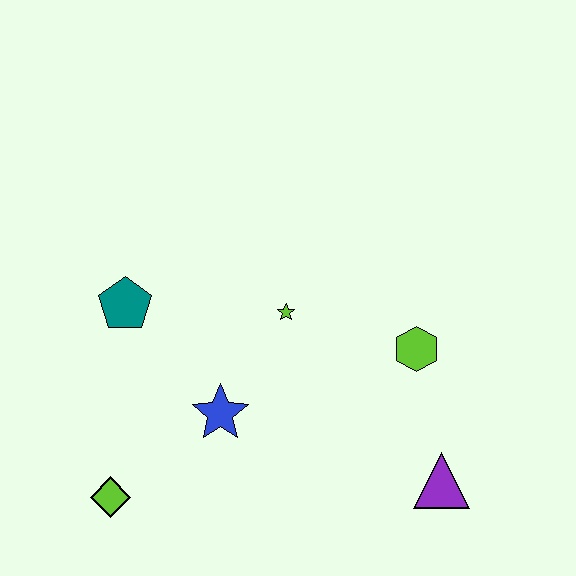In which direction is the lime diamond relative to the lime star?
The lime diamond is below the lime star.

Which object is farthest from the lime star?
The lime diamond is farthest from the lime star.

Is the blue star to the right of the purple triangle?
No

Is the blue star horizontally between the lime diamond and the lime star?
Yes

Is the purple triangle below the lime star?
Yes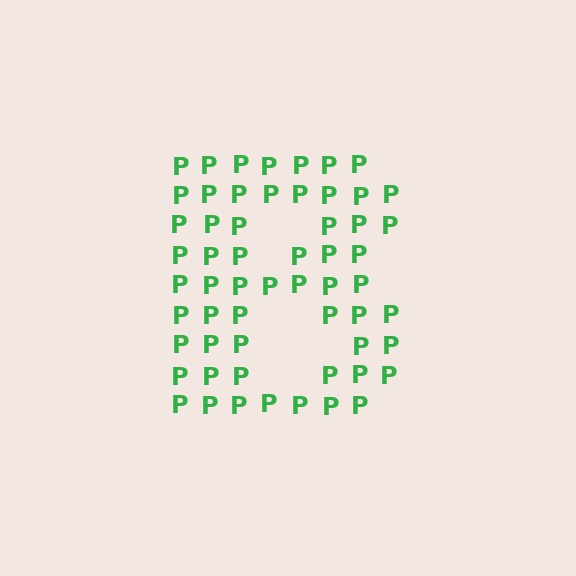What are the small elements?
The small elements are letter P's.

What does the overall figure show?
The overall figure shows the letter B.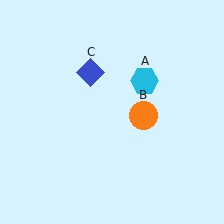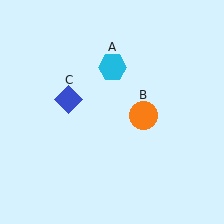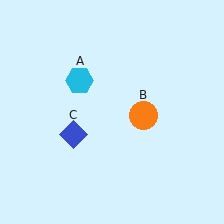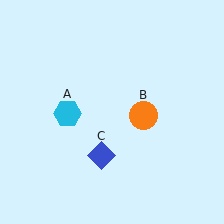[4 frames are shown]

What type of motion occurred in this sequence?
The cyan hexagon (object A), blue diamond (object C) rotated counterclockwise around the center of the scene.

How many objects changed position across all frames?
2 objects changed position: cyan hexagon (object A), blue diamond (object C).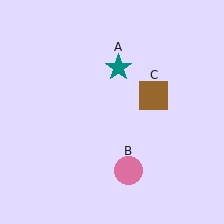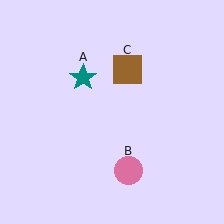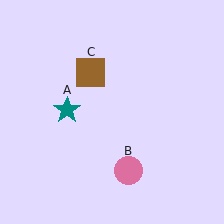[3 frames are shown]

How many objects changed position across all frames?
2 objects changed position: teal star (object A), brown square (object C).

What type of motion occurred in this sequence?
The teal star (object A), brown square (object C) rotated counterclockwise around the center of the scene.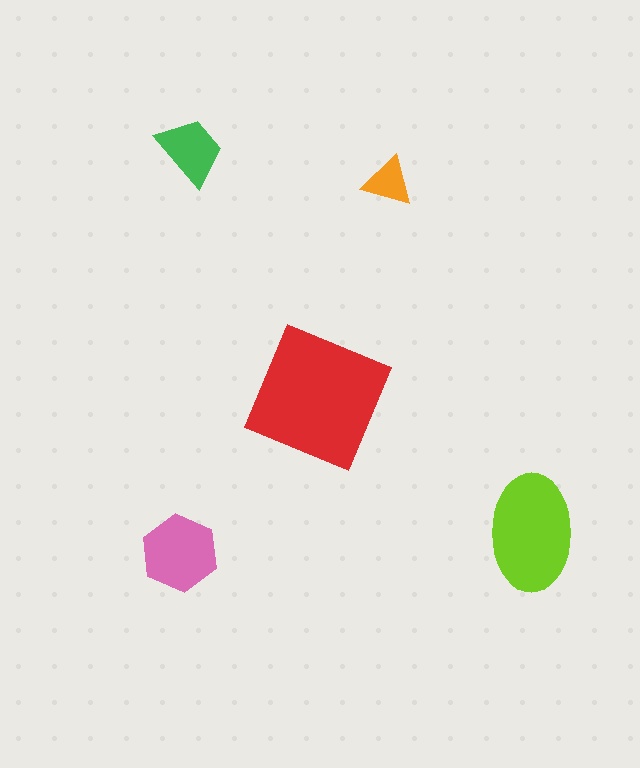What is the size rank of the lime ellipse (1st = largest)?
2nd.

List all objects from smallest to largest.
The orange triangle, the green trapezoid, the pink hexagon, the lime ellipse, the red square.